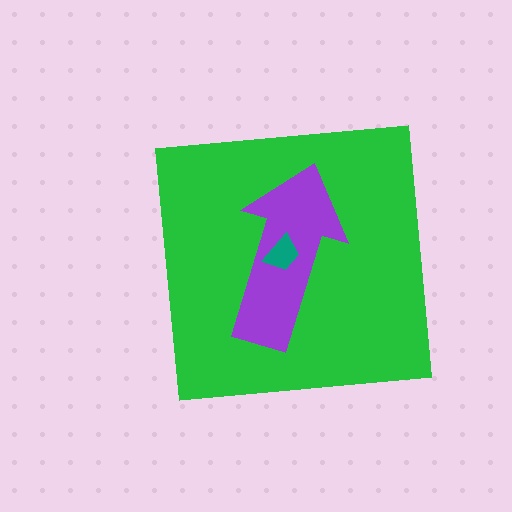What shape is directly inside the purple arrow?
The teal trapezoid.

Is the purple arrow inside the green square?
Yes.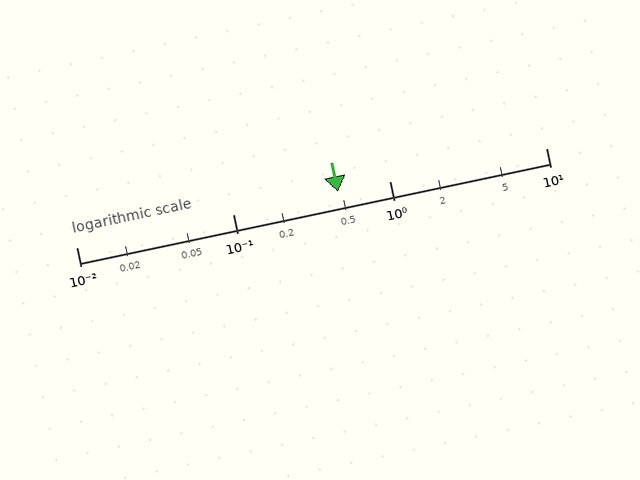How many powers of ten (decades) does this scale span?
The scale spans 3 decades, from 0.01 to 10.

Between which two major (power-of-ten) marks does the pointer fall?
The pointer is between 0.1 and 1.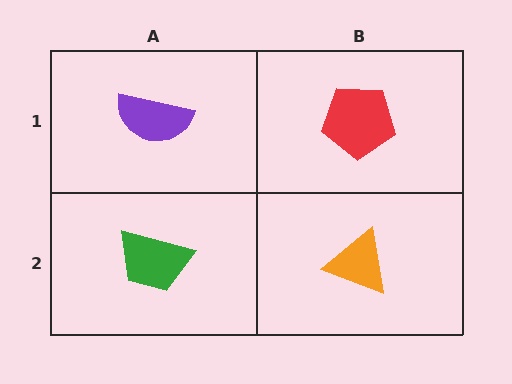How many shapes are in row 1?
2 shapes.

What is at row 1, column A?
A purple semicircle.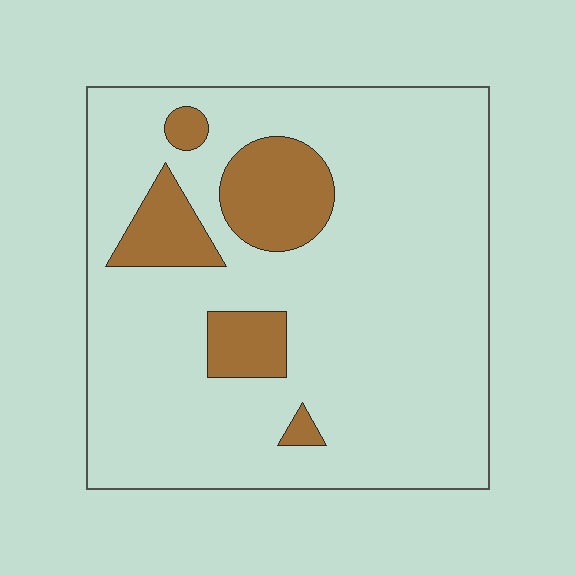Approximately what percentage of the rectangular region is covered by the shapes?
Approximately 15%.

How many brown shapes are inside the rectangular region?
5.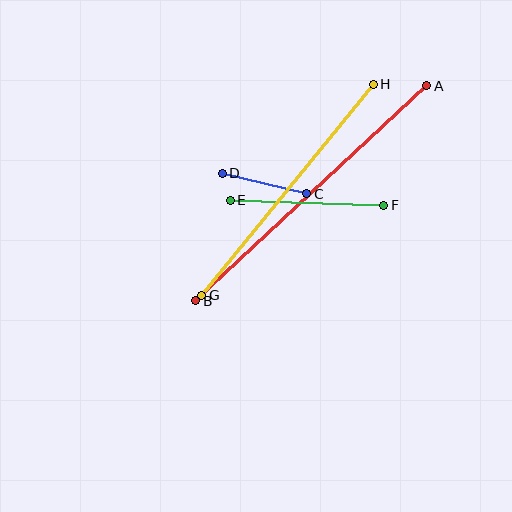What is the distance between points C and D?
The distance is approximately 87 pixels.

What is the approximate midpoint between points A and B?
The midpoint is at approximately (311, 193) pixels.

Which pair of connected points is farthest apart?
Points A and B are farthest apart.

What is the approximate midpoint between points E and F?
The midpoint is at approximately (307, 203) pixels.